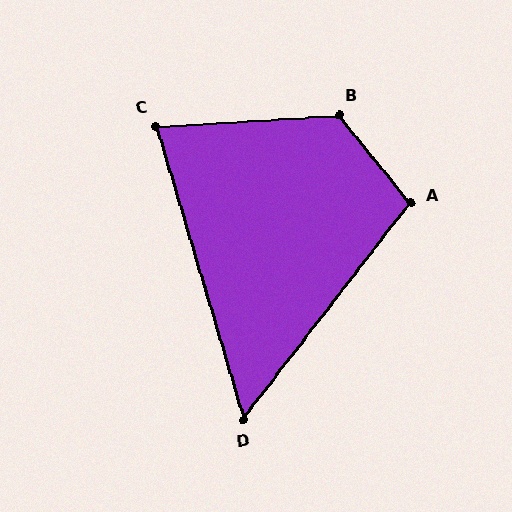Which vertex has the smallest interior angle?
D, at approximately 55 degrees.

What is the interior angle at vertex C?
Approximately 77 degrees (acute).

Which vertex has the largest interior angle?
B, at approximately 125 degrees.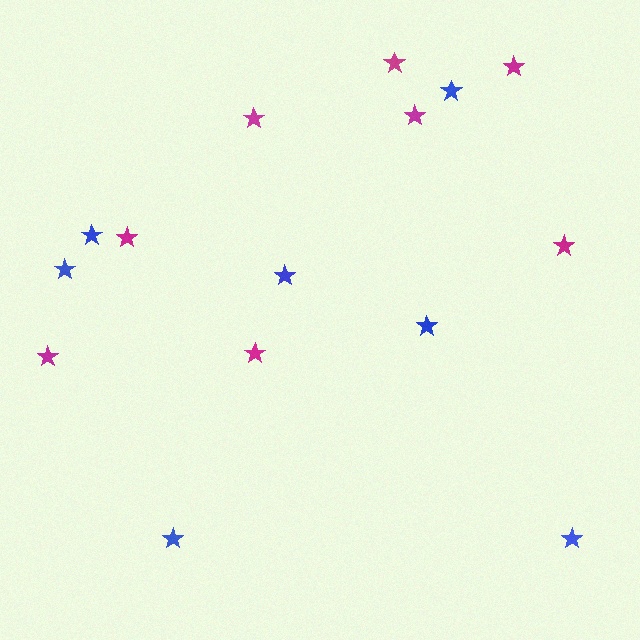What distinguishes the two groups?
There are 2 groups: one group of magenta stars (8) and one group of blue stars (7).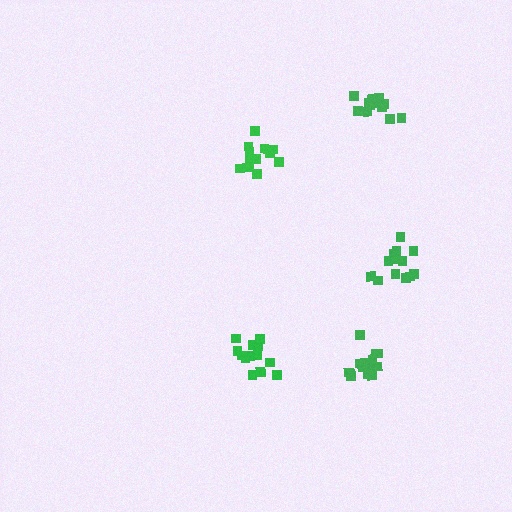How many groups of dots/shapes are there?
There are 5 groups.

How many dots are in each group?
Group 1: 15 dots, Group 2: 13 dots, Group 3: 14 dots, Group 4: 14 dots, Group 5: 13 dots (69 total).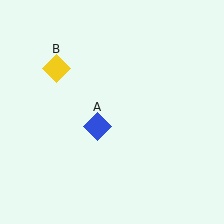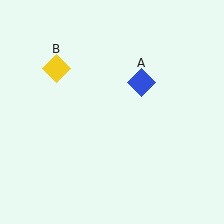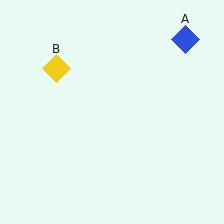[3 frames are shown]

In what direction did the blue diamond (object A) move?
The blue diamond (object A) moved up and to the right.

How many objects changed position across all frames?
1 object changed position: blue diamond (object A).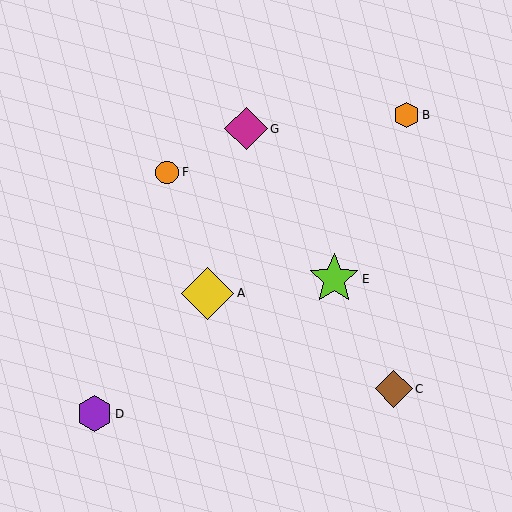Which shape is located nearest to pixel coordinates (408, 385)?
The brown diamond (labeled C) at (394, 389) is nearest to that location.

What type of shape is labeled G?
Shape G is a magenta diamond.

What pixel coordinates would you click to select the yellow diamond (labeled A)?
Click at (208, 293) to select the yellow diamond A.